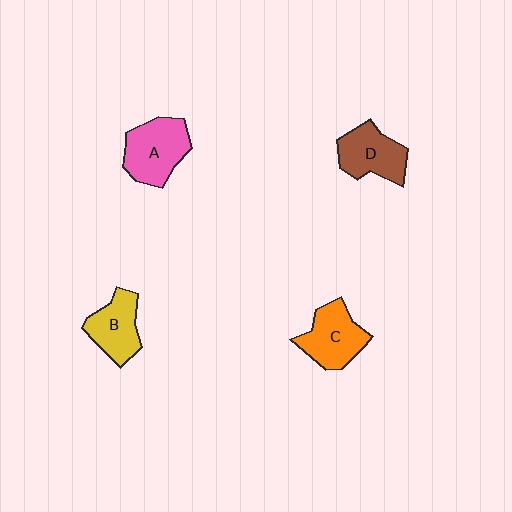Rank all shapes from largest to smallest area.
From largest to smallest: A (pink), C (orange), D (brown), B (yellow).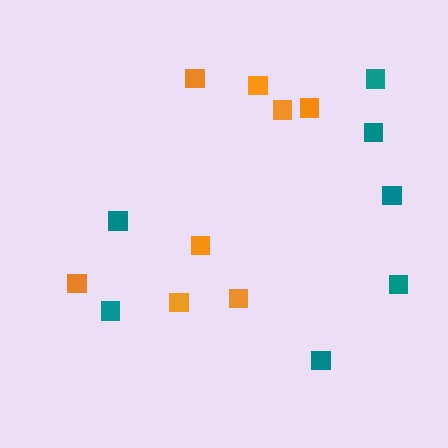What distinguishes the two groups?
There are 2 groups: one group of orange squares (8) and one group of teal squares (7).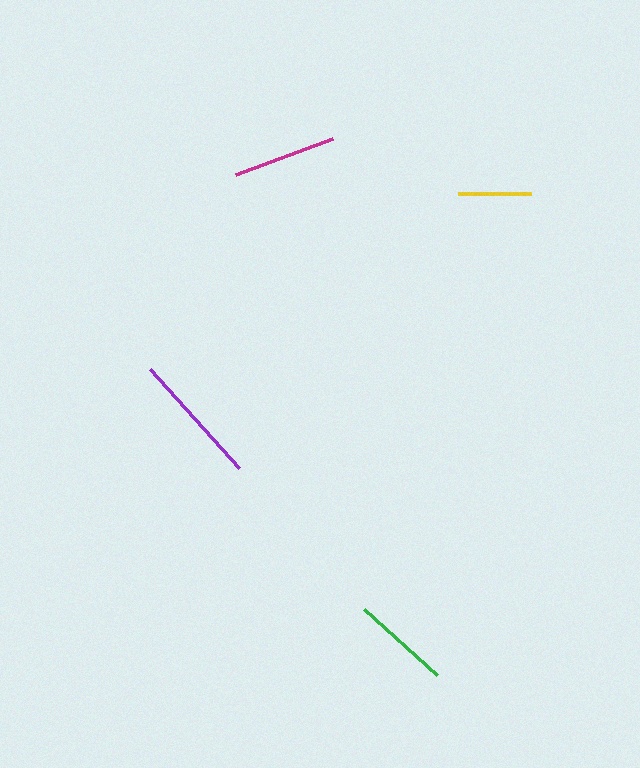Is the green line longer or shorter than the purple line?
The purple line is longer than the green line.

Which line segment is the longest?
The purple line is the longest at approximately 133 pixels.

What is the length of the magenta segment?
The magenta segment is approximately 104 pixels long.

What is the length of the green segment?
The green segment is approximately 99 pixels long.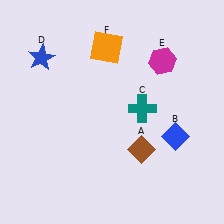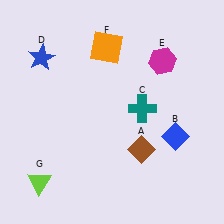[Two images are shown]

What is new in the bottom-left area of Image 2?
A lime triangle (G) was added in the bottom-left area of Image 2.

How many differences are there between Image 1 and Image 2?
There is 1 difference between the two images.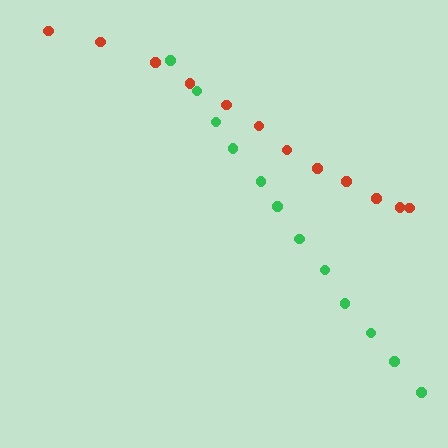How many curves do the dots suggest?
There are 2 distinct paths.